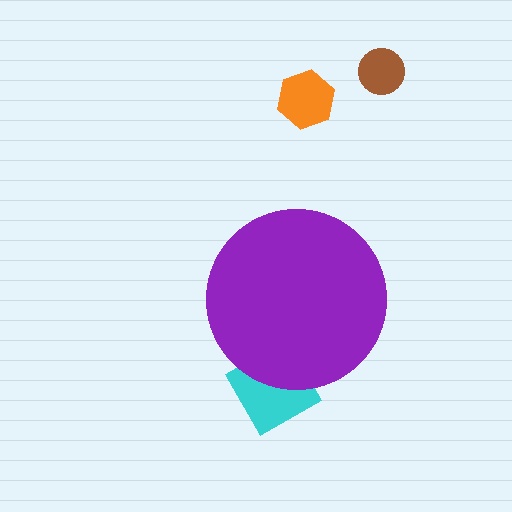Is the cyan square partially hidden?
Yes, the cyan square is partially hidden behind the purple circle.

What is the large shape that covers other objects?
A purple circle.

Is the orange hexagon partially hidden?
No, the orange hexagon is fully visible.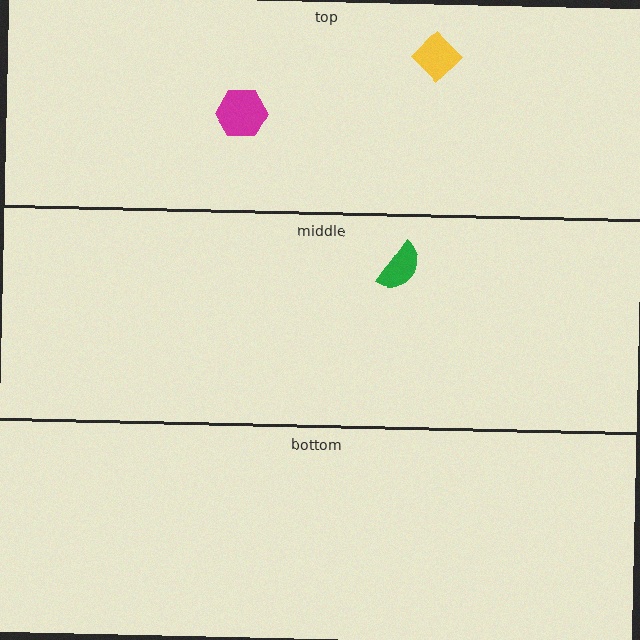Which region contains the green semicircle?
The middle region.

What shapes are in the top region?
The yellow diamond, the magenta hexagon.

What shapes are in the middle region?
The green semicircle.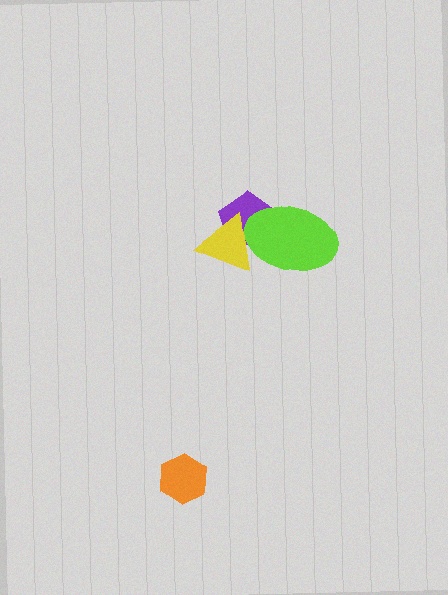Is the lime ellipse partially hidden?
Yes, it is partially covered by another shape.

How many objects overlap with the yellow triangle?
2 objects overlap with the yellow triangle.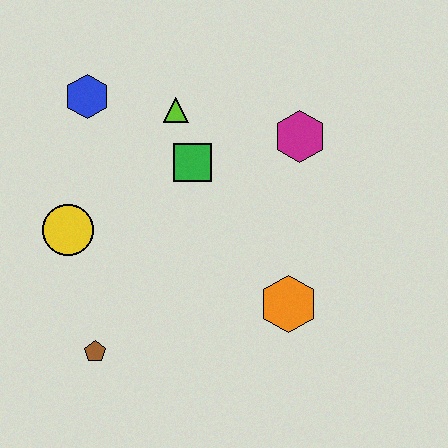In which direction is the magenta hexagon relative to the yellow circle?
The magenta hexagon is to the right of the yellow circle.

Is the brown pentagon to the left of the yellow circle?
No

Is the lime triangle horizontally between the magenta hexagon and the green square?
No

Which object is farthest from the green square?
The brown pentagon is farthest from the green square.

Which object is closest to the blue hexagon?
The lime triangle is closest to the blue hexagon.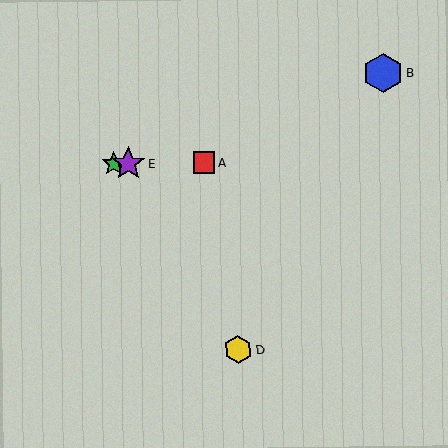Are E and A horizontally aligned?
Yes, both are at y≈164.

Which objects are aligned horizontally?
Objects A, C, E are aligned horizontally.